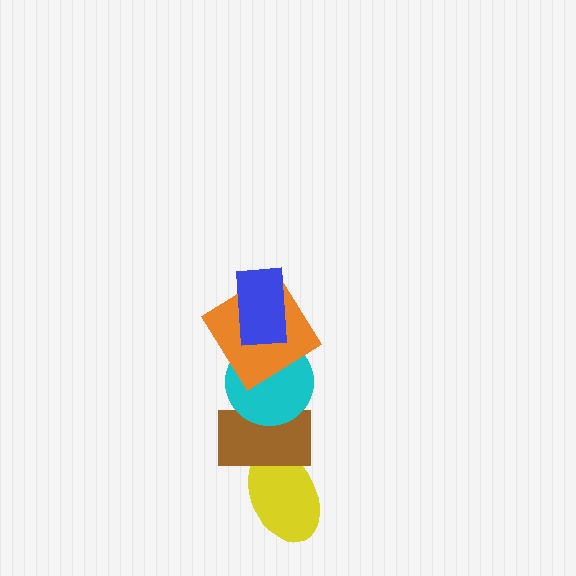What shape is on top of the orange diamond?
The blue rectangle is on top of the orange diamond.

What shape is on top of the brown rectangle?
The cyan circle is on top of the brown rectangle.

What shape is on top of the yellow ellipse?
The brown rectangle is on top of the yellow ellipse.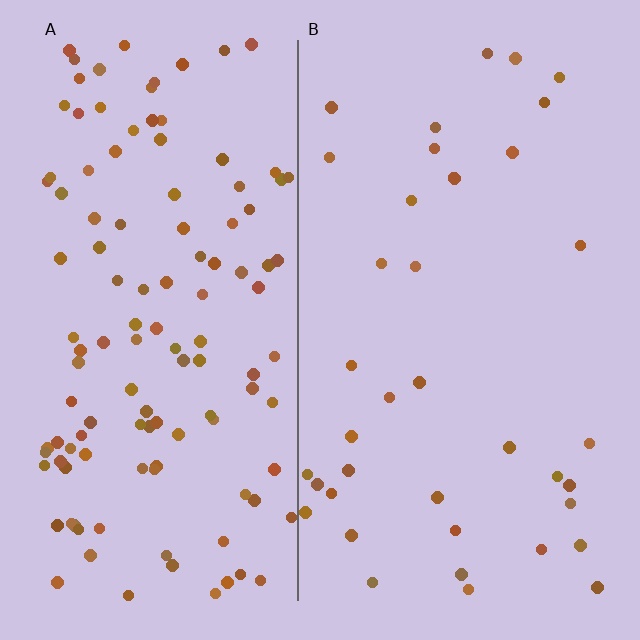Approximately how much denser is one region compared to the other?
Approximately 3.1× — region A over region B.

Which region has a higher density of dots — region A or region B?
A (the left).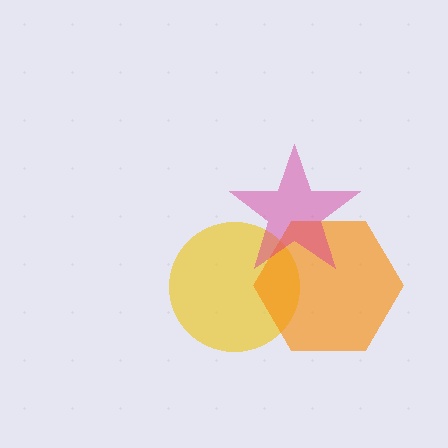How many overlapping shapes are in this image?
There are 3 overlapping shapes in the image.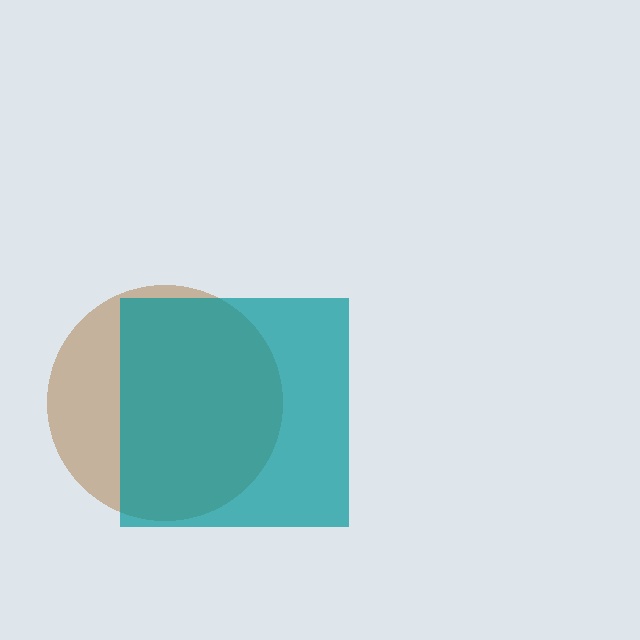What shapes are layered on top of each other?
The layered shapes are: a brown circle, a teal square.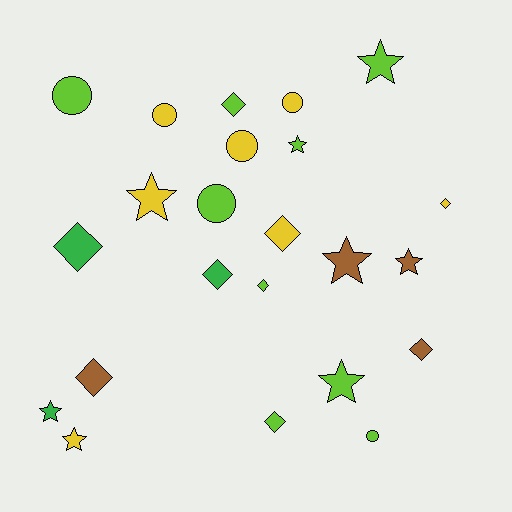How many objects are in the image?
There are 23 objects.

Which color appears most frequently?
Lime, with 9 objects.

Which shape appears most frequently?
Diamond, with 9 objects.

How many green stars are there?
There is 1 green star.